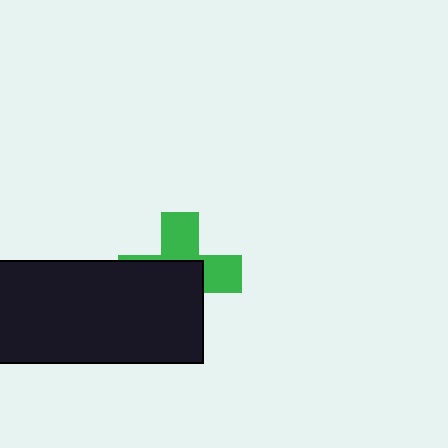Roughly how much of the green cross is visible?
A small part of it is visible (roughly 43%).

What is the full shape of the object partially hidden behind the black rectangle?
The partially hidden object is a green cross.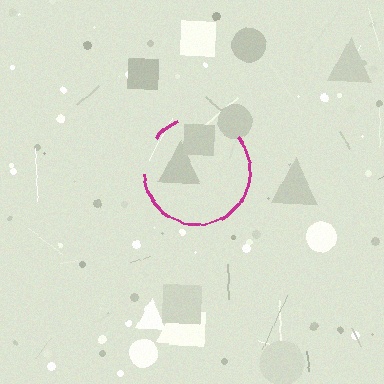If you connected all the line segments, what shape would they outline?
They would outline a circle.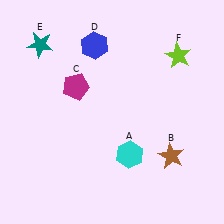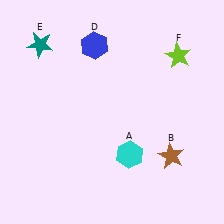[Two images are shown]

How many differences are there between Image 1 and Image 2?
There is 1 difference between the two images.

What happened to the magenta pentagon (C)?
The magenta pentagon (C) was removed in Image 2. It was in the top-left area of Image 1.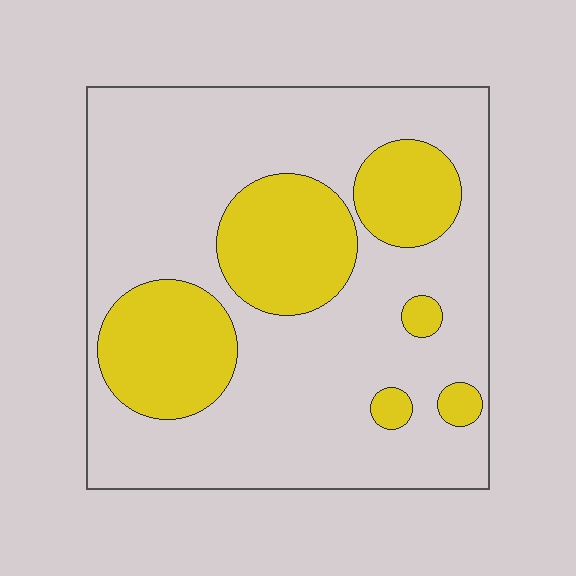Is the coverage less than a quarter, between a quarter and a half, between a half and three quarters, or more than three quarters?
Between a quarter and a half.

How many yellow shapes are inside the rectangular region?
6.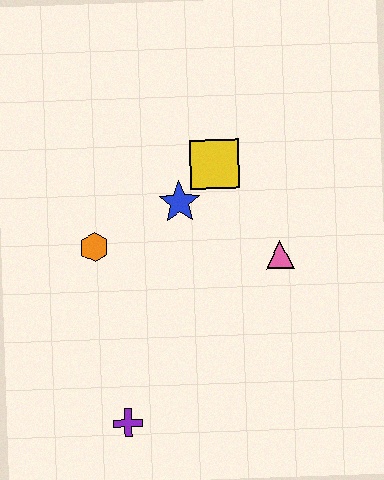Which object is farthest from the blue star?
The purple cross is farthest from the blue star.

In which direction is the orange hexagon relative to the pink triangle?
The orange hexagon is to the left of the pink triangle.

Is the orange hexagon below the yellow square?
Yes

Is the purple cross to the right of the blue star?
No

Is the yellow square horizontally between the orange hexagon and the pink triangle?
Yes